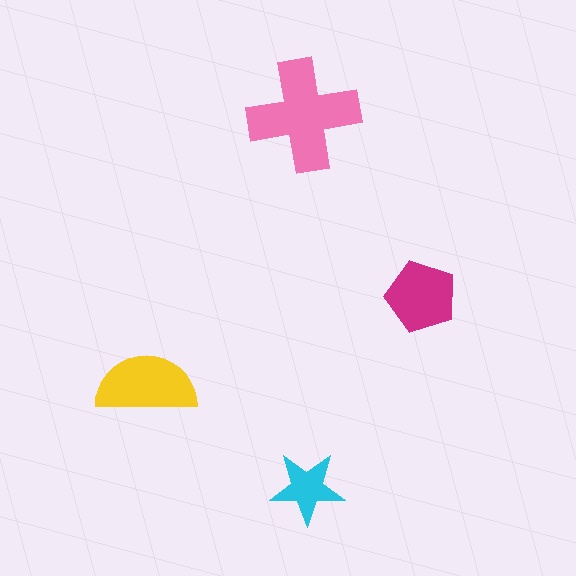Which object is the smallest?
The cyan star.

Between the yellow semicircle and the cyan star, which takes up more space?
The yellow semicircle.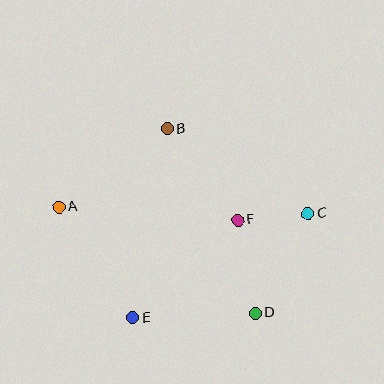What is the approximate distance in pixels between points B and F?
The distance between B and F is approximately 115 pixels.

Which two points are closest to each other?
Points C and F are closest to each other.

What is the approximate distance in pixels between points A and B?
The distance between A and B is approximately 134 pixels.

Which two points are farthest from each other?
Points A and C are farthest from each other.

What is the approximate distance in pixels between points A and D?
The distance between A and D is approximately 223 pixels.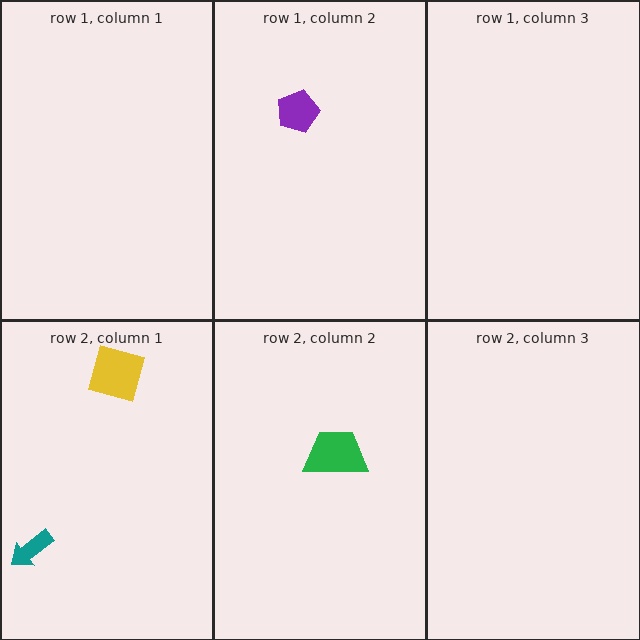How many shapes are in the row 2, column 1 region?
2.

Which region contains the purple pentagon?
The row 1, column 2 region.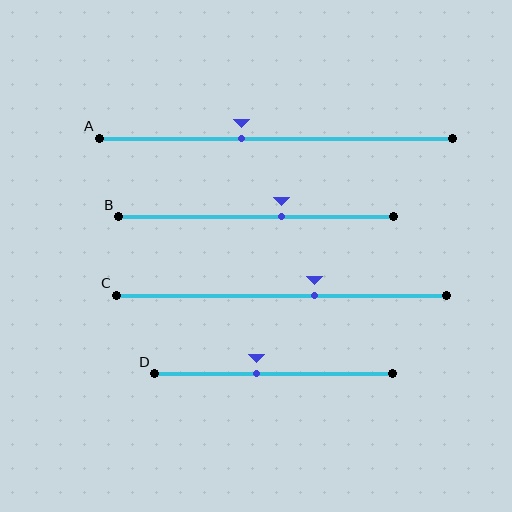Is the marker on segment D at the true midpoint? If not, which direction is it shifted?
No, the marker on segment D is shifted to the left by about 7% of the segment length.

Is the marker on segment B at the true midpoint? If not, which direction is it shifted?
No, the marker on segment B is shifted to the right by about 9% of the segment length.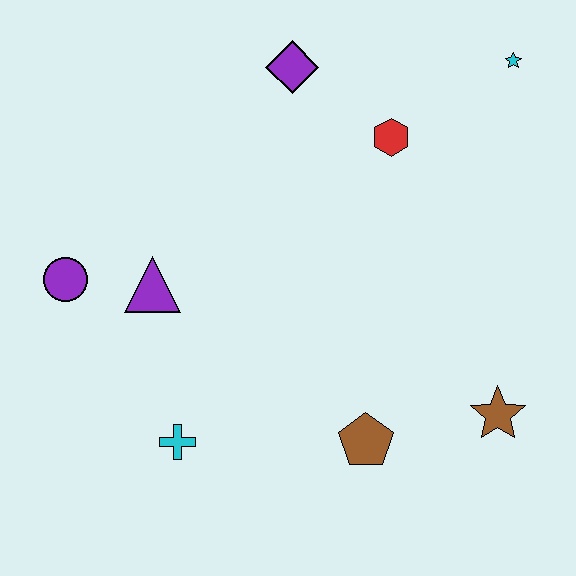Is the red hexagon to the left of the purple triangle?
No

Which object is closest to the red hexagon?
The purple diamond is closest to the red hexagon.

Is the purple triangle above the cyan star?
No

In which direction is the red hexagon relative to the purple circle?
The red hexagon is to the right of the purple circle.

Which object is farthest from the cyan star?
The cyan cross is farthest from the cyan star.